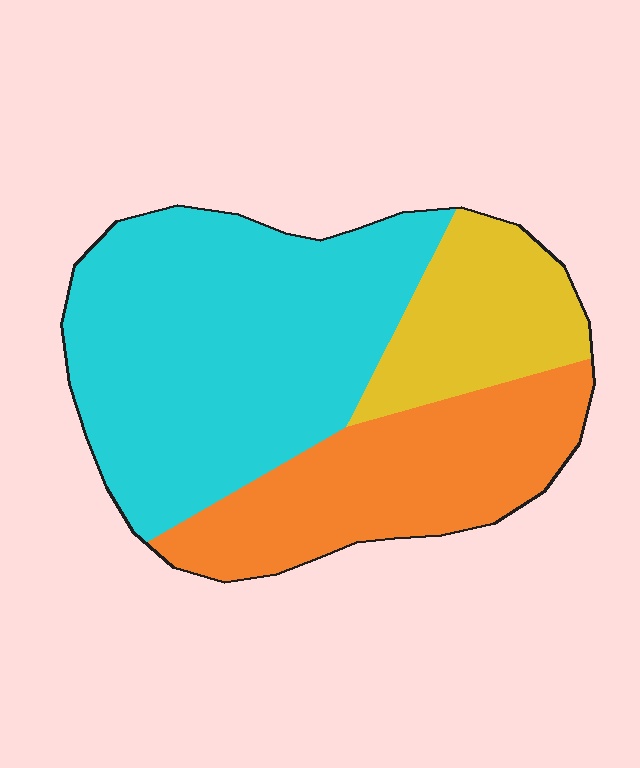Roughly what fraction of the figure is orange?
Orange takes up about one third (1/3) of the figure.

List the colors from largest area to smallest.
From largest to smallest: cyan, orange, yellow.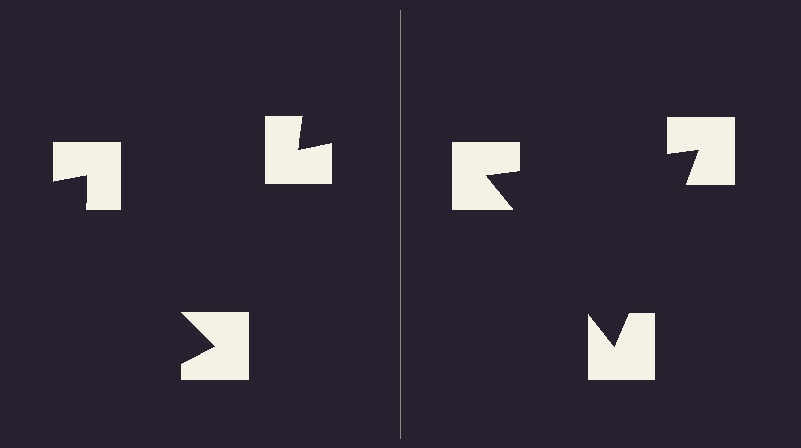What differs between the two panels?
The notched squares are positioned identically on both sides; only the wedge orientations differ. On the right they align to a triangle; on the left they are misaligned.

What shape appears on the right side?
An illusory triangle.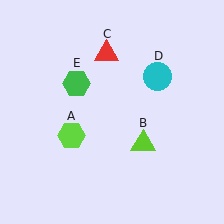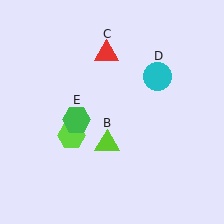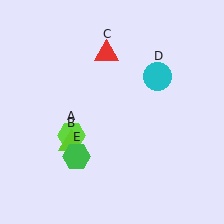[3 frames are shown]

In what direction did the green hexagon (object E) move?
The green hexagon (object E) moved down.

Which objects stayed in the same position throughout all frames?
Lime hexagon (object A) and red triangle (object C) and cyan circle (object D) remained stationary.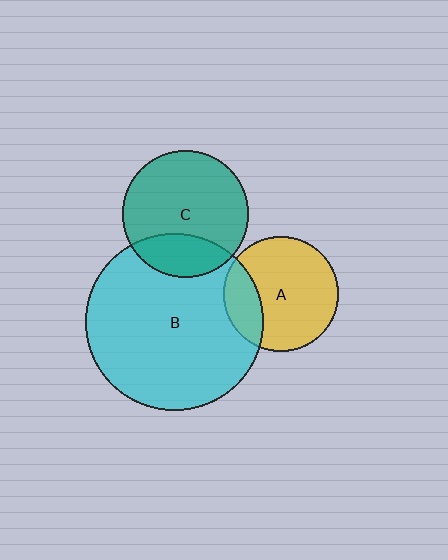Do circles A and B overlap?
Yes.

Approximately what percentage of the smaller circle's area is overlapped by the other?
Approximately 20%.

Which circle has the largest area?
Circle B (cyan).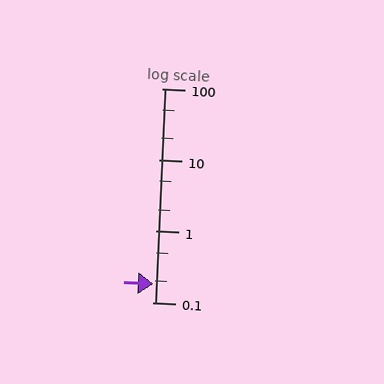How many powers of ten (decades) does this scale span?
The scale spans 3 decades, from 0.1 to 100.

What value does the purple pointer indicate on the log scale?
The pointer indicates approximately 0.18.